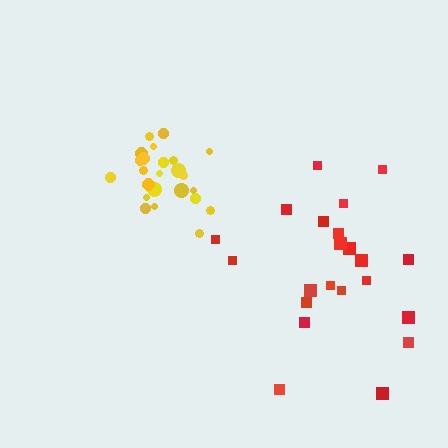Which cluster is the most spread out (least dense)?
Red.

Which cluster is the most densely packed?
Yellow.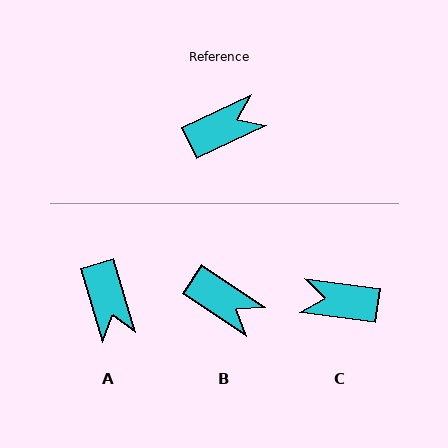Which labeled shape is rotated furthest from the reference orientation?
C, about 147 degrees away.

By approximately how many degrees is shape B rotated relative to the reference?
Approximately 59 degrees clockwise.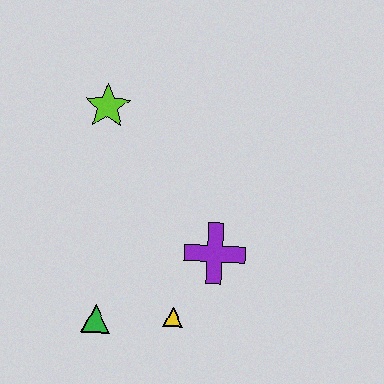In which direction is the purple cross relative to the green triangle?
The purple cross is to the right of the green triangle.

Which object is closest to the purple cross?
The yellow triangle is closest to the purple cross.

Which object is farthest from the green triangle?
The lime star is farthest from the green triangle.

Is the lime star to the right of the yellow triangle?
No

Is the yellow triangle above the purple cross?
No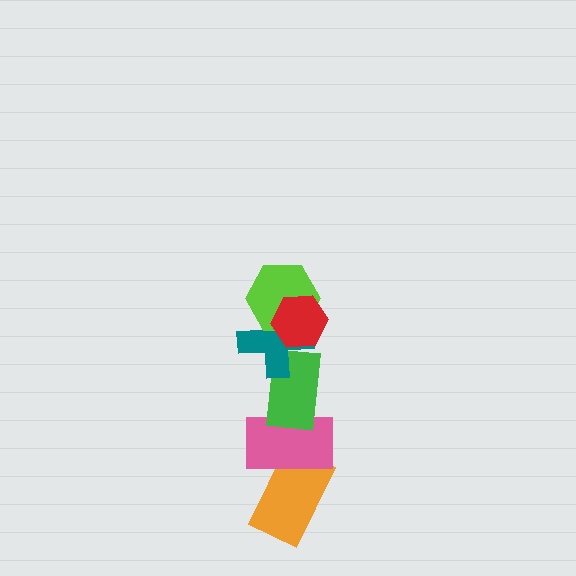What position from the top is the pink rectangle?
The pink rectangle is 5th from the top.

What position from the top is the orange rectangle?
The orange rectangle is 6th from the top.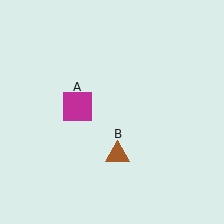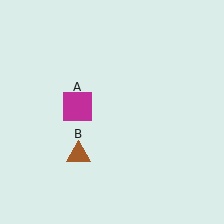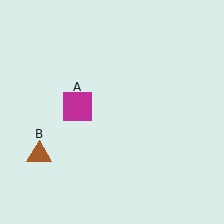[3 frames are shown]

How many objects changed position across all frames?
1 object changed position: brown triangle (object B).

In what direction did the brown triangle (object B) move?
The brown triangle (object B) moved left.